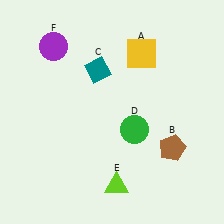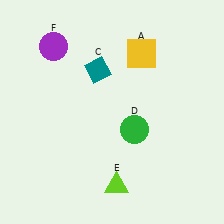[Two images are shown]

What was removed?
The brown pentagon (B) was removed in Image 2.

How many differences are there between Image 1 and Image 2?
There is 1 difference between the two images.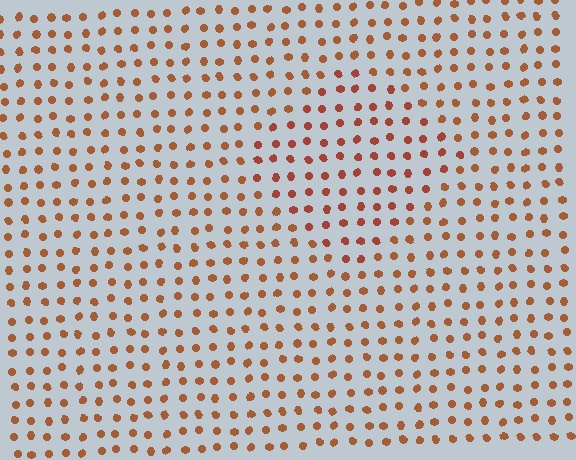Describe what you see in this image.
The image is filled with small brown elements in a uniform arrangement. A diamond-shaped region is visible where the elements are tinted to a slightly different hue, forming a subtle color boundary.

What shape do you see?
I see a diamond.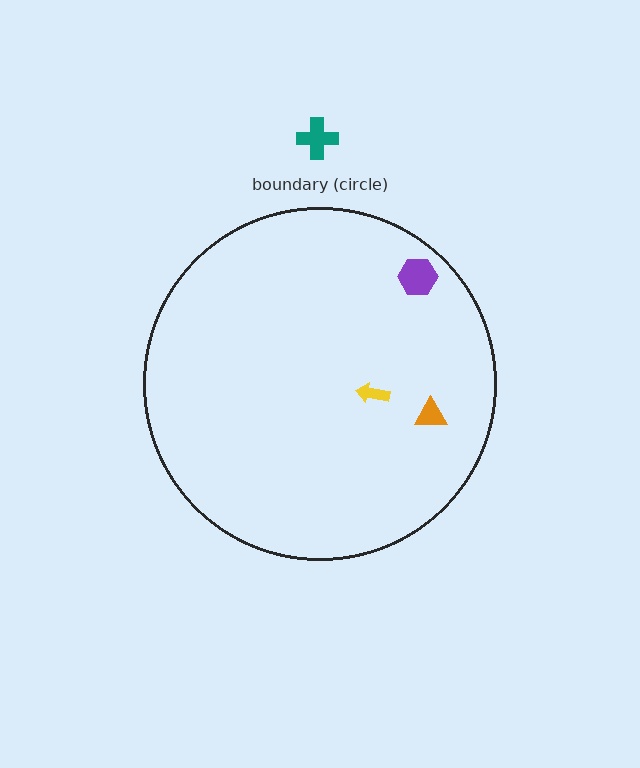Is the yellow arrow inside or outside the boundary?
Inside.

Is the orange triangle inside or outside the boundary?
Inside.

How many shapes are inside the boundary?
3 inside, 1 outside.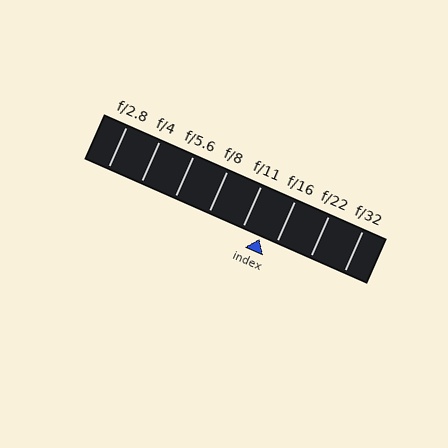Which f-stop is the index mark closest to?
The index mark is closest to f/16.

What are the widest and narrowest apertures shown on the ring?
The widest aperture shown is f/2.8 and the narrowest is f/32.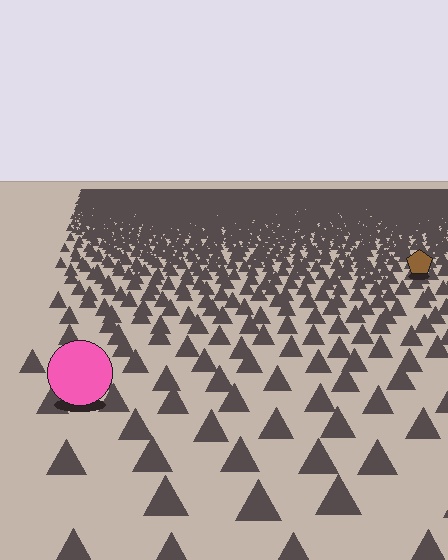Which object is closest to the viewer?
The pink circle is closest. The texture marks near it are larger and more spread out.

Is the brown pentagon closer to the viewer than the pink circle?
No. The pink circle is closer — you can tell from the texture gradient: the ground texture is coarser near it.